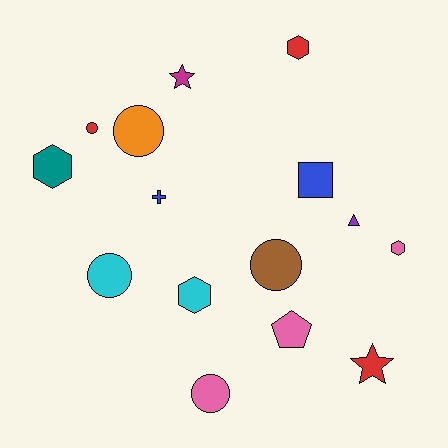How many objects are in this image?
There are 15 objects.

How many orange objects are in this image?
There is 1 orange object.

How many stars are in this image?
There are 2 stars.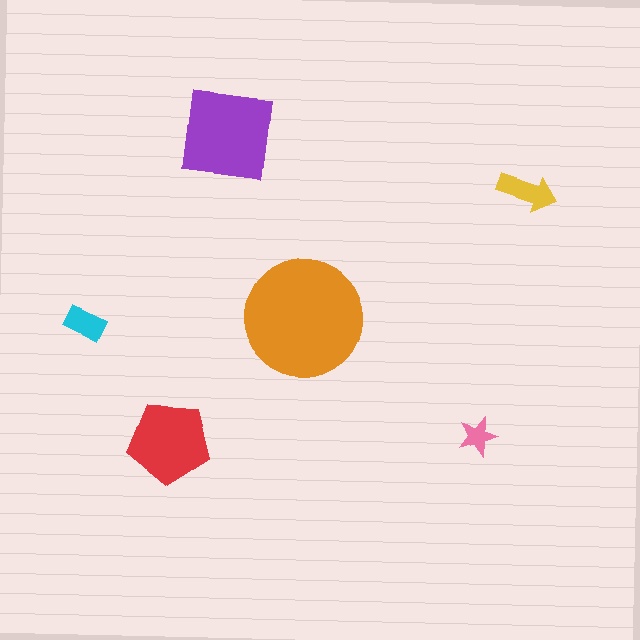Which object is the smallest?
The pink star.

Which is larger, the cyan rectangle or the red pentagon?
The red pentagon.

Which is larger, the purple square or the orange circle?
The orange circle.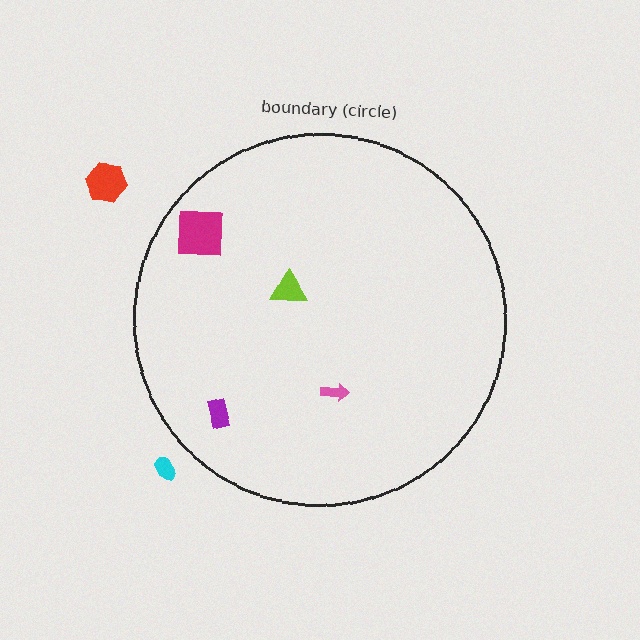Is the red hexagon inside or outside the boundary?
Outside.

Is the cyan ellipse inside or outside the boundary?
Outside.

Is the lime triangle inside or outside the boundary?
Inside.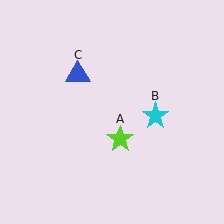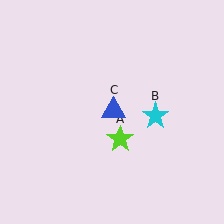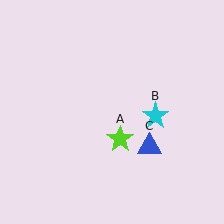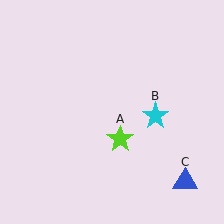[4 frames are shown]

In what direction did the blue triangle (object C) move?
The blue triangle (object C) moved down and to the right.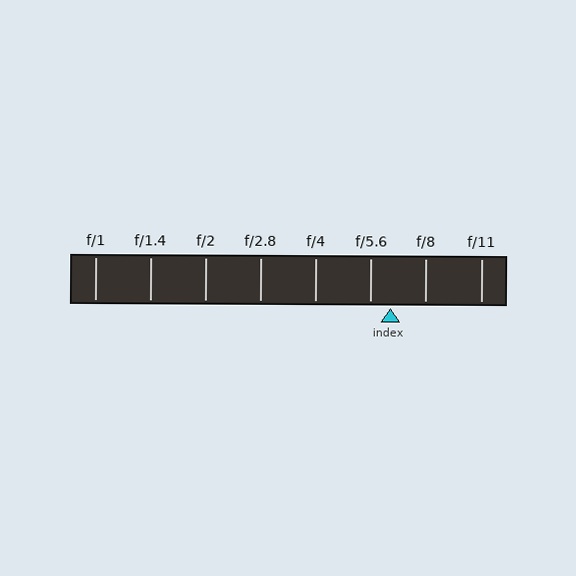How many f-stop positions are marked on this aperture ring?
There are 8 f-stop positions marked.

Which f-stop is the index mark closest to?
The index mark is closest to f/5.6.